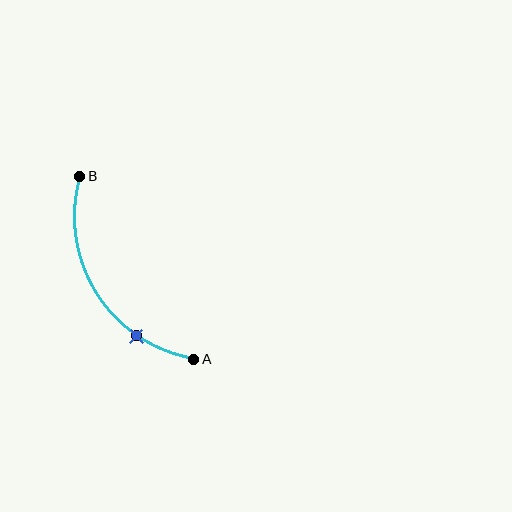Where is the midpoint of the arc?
The arc midpoint is the point on the curve farthest from the straight line joining A and B. It sits to the left of that line.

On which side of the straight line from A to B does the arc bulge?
The arc bulges to the left of the straight line connecting A and B.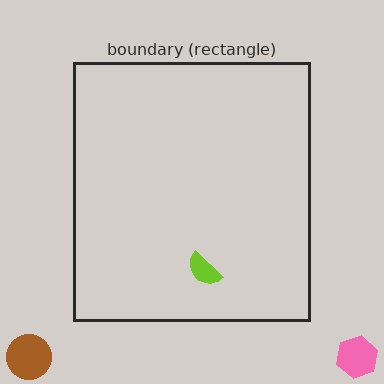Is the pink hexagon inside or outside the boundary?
Outside.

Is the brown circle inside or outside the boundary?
Outside.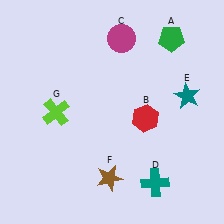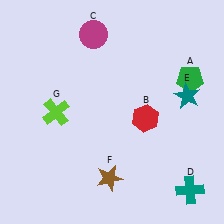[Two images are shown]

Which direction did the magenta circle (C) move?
The magenta circle (C) moved left.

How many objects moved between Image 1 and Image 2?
3 objects moved between the two images.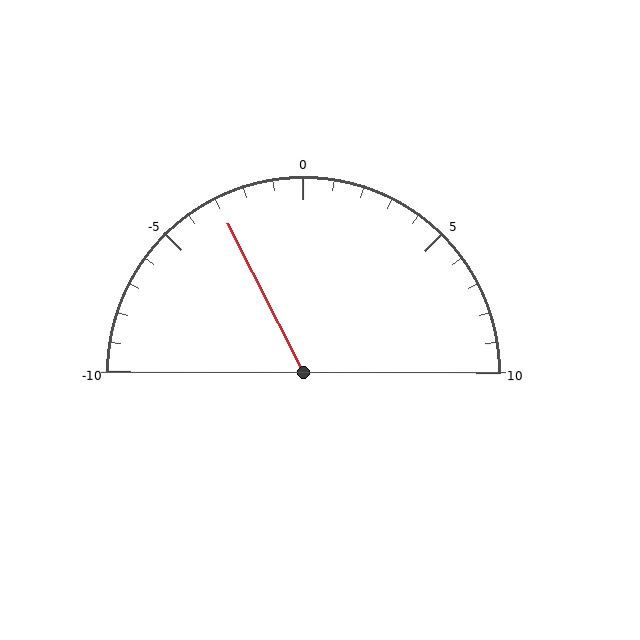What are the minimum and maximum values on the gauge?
The gauge ranges from -10 to 10.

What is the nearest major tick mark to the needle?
The nearest major tick mark is -5.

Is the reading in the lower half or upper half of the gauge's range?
The reading is in the lower half of the range (-10 to 10).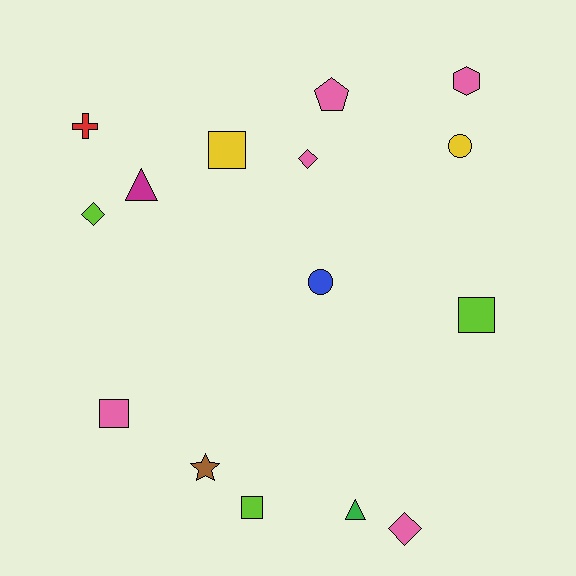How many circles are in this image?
There are 2 circles.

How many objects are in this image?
There are 15 objects.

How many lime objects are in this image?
There are 3 lime objects.